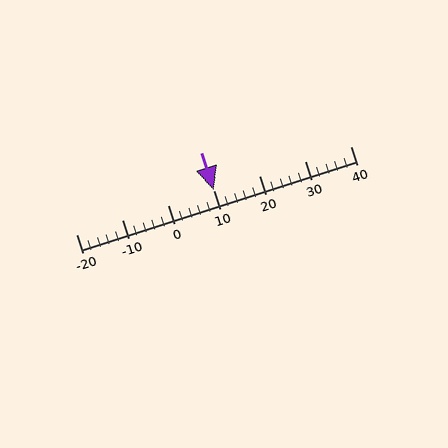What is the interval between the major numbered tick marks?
The major tick marks are spaced 10 units apart.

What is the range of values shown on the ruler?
The ruler shows values from -20 to 40.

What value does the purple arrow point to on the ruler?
The purple arrow points to approximately 10.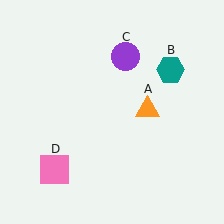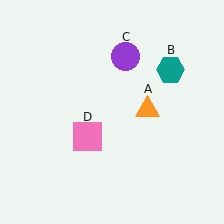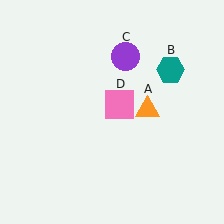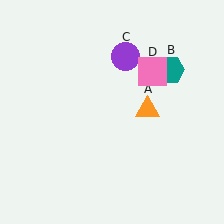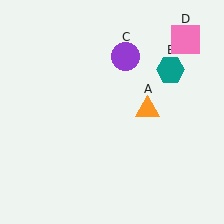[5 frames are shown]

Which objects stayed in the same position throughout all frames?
Orange triangle (object A) and teal hexagon (object B) and purple circle (object C) remained stationary.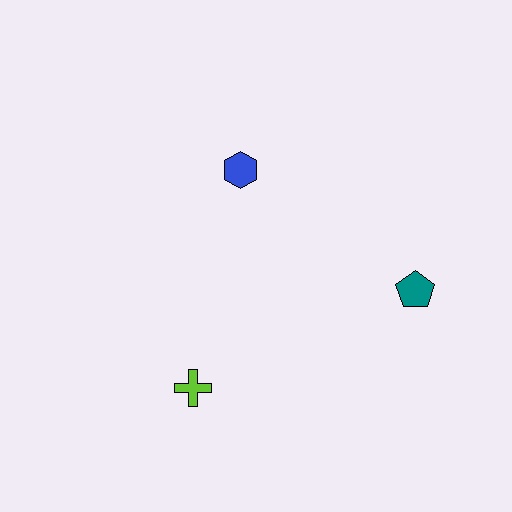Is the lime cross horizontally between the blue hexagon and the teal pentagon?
No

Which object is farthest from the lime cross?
The teal pentagon is farthest from the lime cross.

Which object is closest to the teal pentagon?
The blue hexagon is closest to the teal pentagon.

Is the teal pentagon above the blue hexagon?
No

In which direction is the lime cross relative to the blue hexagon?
The lime cross is below the blue hexagon.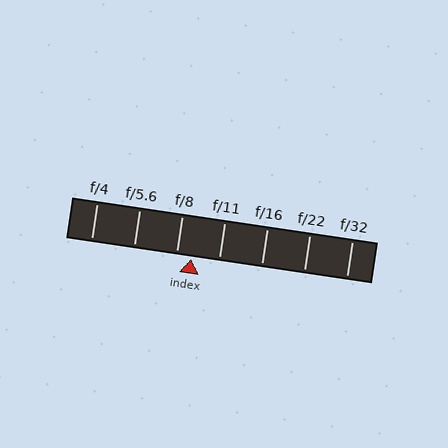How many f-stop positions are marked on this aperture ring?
There are 7 f-stop positions marked.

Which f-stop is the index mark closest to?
The index mark is closest to f/8.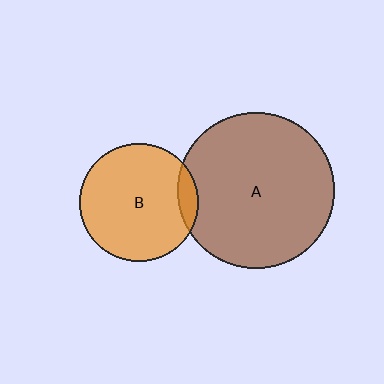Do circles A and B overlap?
Yes.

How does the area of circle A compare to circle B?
Approximately 1.7 times.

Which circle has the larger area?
Circle A (brown).